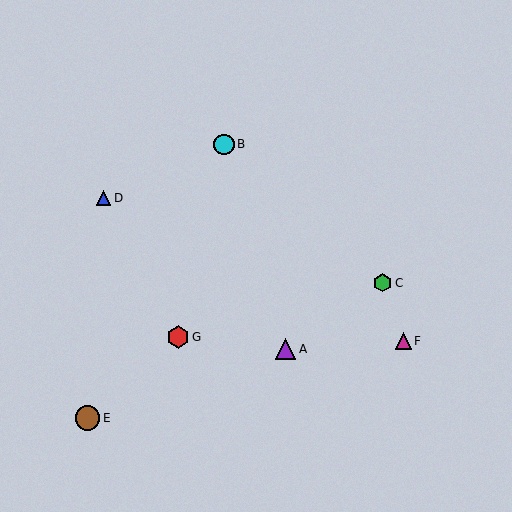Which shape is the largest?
The brown circle (labeled E) is the largest.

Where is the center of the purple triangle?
The center of the purple triangle is at (286, 349).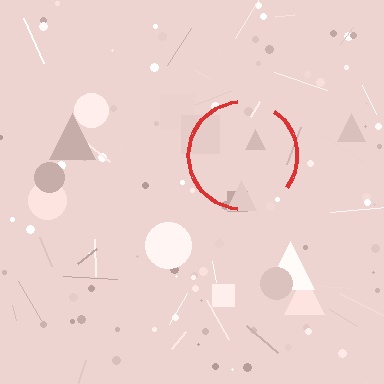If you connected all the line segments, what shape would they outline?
They would outline a circle.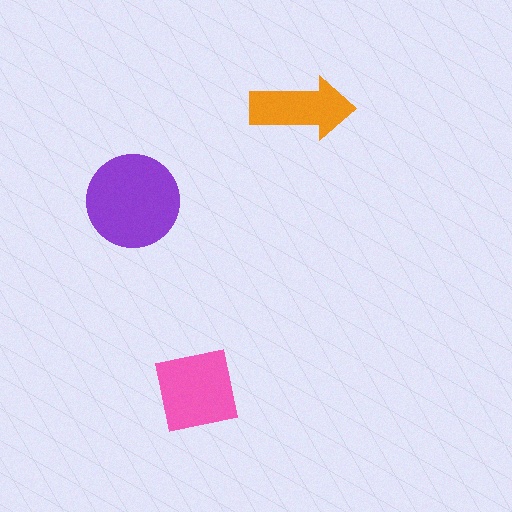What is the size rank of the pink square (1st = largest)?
2nd.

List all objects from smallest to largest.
The orange arrow, the pink square, the purple circle.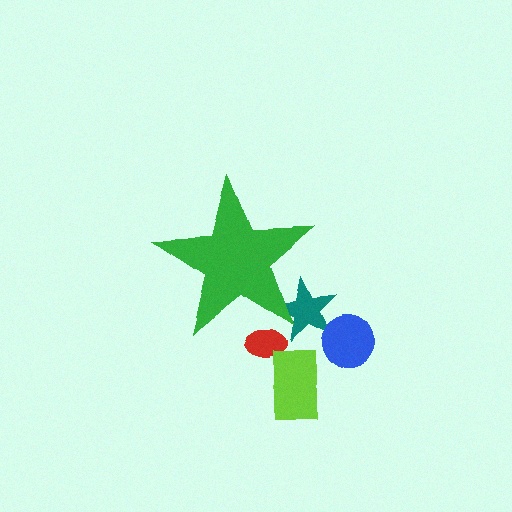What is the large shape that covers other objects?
A green star.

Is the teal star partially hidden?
Yes, the teal star is partially hidden behind the green star.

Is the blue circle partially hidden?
No, the blue circle is fully visible.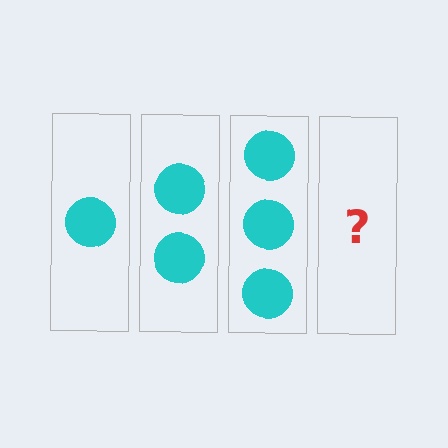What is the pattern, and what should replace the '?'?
The pattern is that each step adds one more circle. The '?' should be 4 circles.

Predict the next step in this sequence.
The next step is 4 circles.